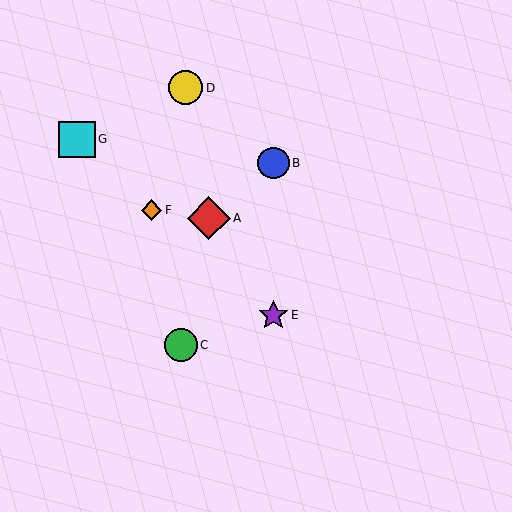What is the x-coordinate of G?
Object G is at x≈77.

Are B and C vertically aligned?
No, B is at x≈273 and C is at x≈181.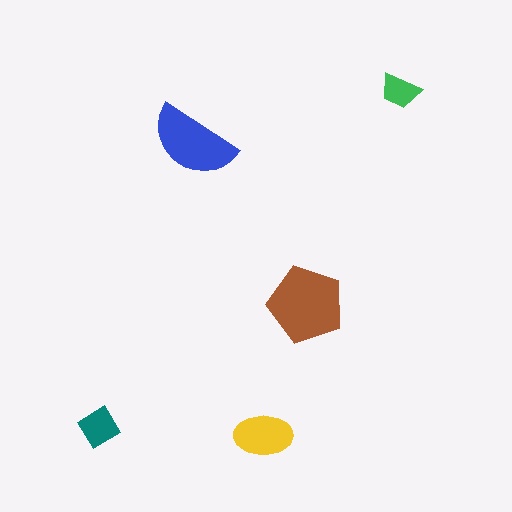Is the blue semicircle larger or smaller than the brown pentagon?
Smaller.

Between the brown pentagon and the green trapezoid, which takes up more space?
The brown pentagon.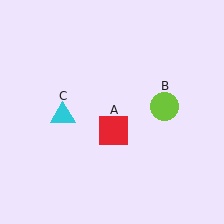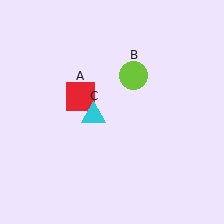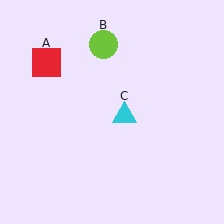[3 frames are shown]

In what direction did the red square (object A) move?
The red square (object A) moved up and to the left.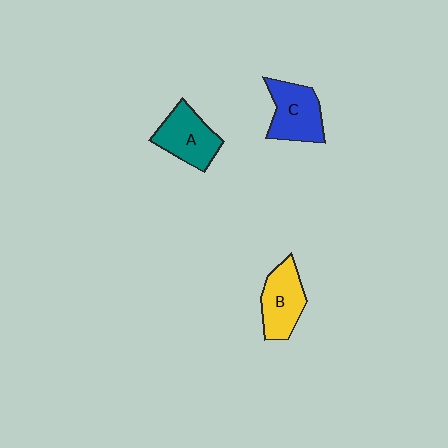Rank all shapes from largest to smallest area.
From largest to smallest: C (blue), A (teal), B (yellow).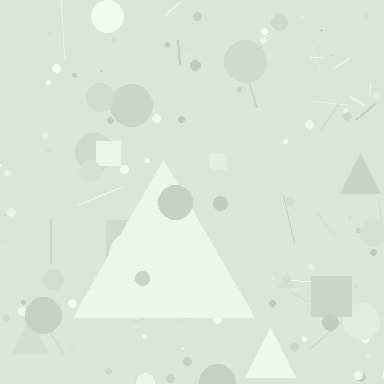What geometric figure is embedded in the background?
A triangle is embedded in the background.